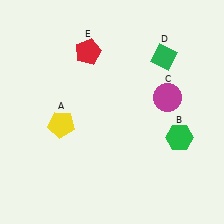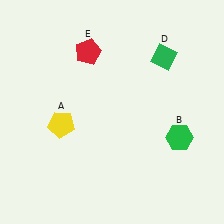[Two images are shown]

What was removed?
The magenta circle (C) was removed in Image 2.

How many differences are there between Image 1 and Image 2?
There is 1 difference between the two images.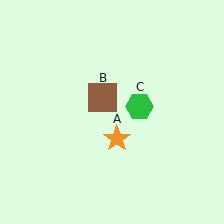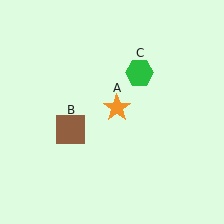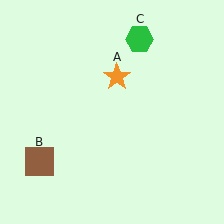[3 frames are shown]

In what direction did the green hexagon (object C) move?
The green hexagon (object C) moved up.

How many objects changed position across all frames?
3 objects changed position: orange star (object A), brown square (object B), green hexagon (object C).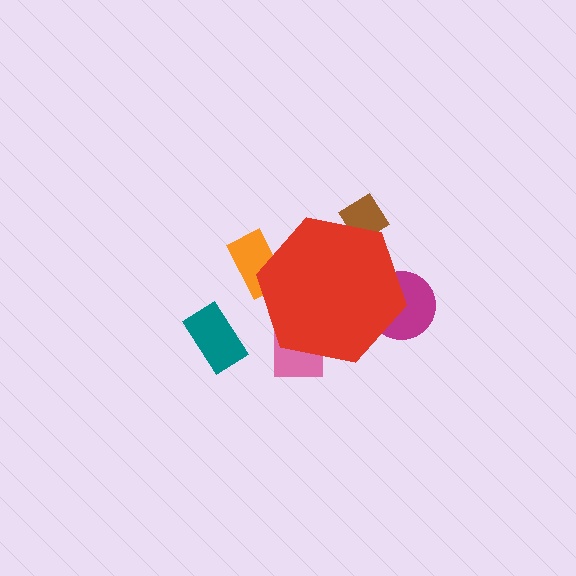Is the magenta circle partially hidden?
Yes, the magenta circle is partially hidden behind the red hexagon.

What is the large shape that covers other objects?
A red hexagon.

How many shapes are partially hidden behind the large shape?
4 shapes are partially hidden.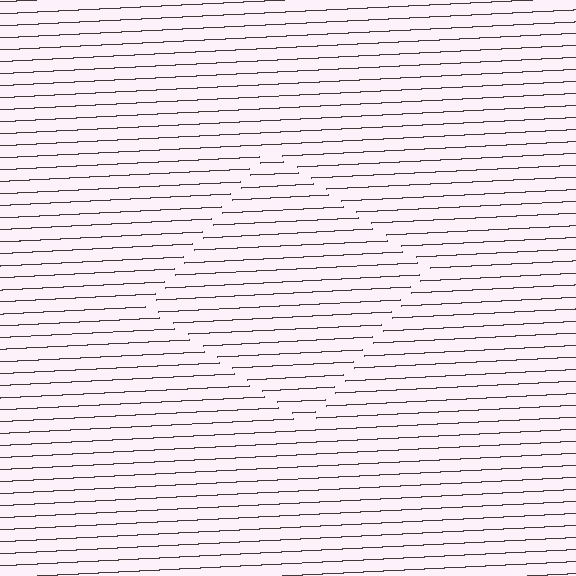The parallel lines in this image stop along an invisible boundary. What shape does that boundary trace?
An illusory square. The interior of the shape contains the same grating, shifted by half a period — the contour is defined by the phase discontinuity where line-ends from the inner and outer gratings abut.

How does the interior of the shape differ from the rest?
The interior of the shape contains the same grating, shifted by half a period — the contour is defined by the phase discontinuity where line-ends from the inner and outer gratings abut.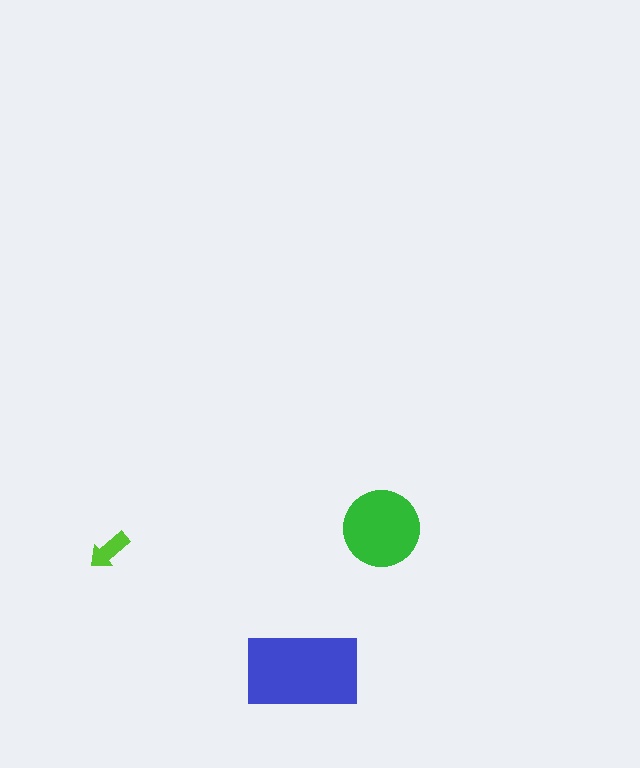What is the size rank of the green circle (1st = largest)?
2nd.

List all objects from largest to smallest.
The blue rectangle, the green circle, the lime arrow.